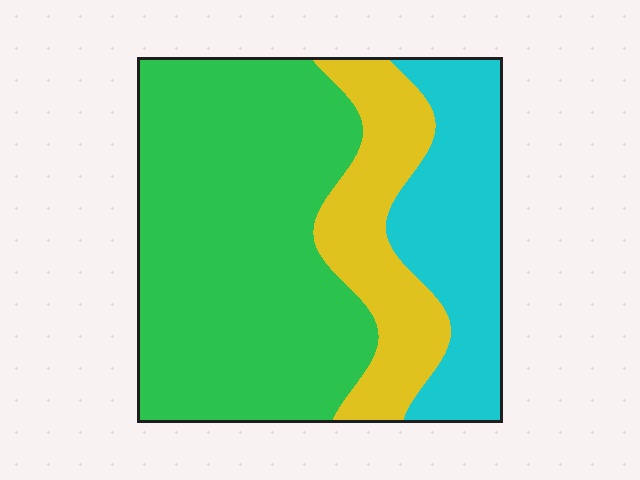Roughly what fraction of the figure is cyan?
Cyan takes up about one quarter (1/4) of the figure.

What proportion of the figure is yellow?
Yellow covers roughly 20% of the figure.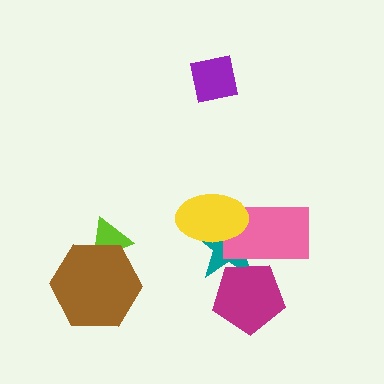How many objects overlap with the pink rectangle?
3 objects overlap with the pink rectangle.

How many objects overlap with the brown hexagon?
1 object overlaps with the brown hexagon.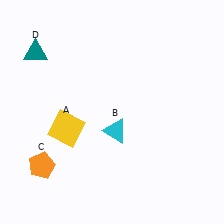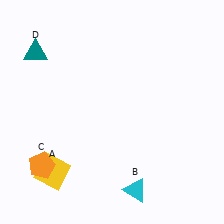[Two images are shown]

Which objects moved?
The objects that moved are: the yellow square (A), the cyan triangle (B).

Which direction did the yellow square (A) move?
The yellow square (A) moved down.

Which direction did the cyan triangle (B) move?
The cyan triangle (B) moved down.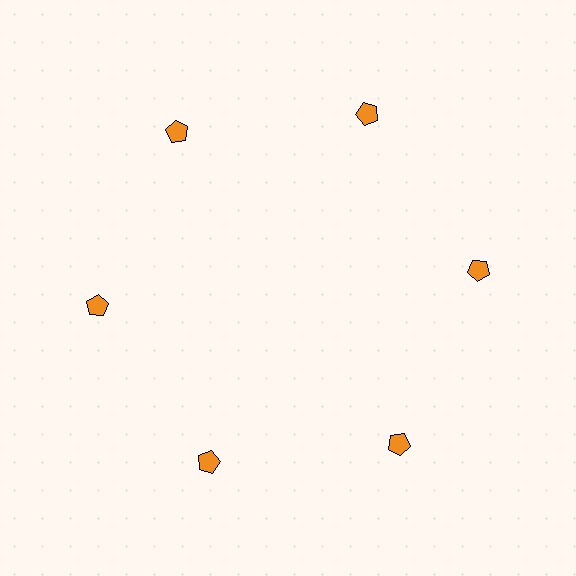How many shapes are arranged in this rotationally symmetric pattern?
There are 6 shapes, arranged in 6 groups of 1.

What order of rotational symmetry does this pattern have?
This pattern has 6-fold rotational symmetry.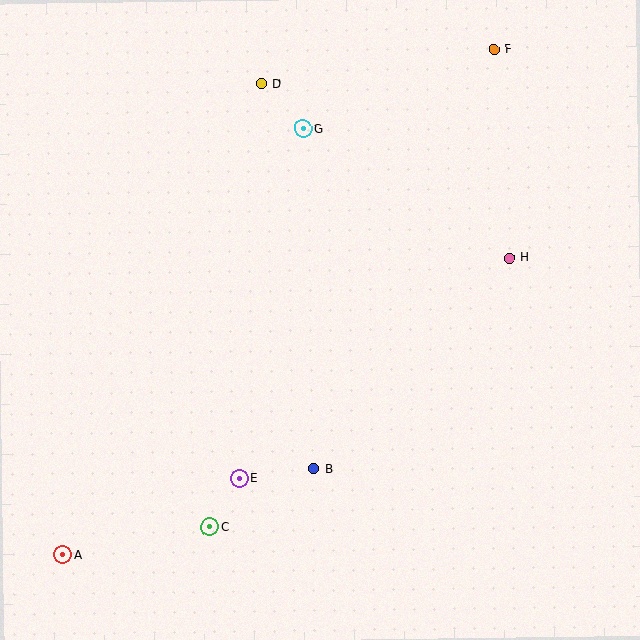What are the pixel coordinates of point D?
Point D is at (261, 84).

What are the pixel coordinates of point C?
Point C is at (209, 527).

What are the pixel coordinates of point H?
Point H is at (509, 258).